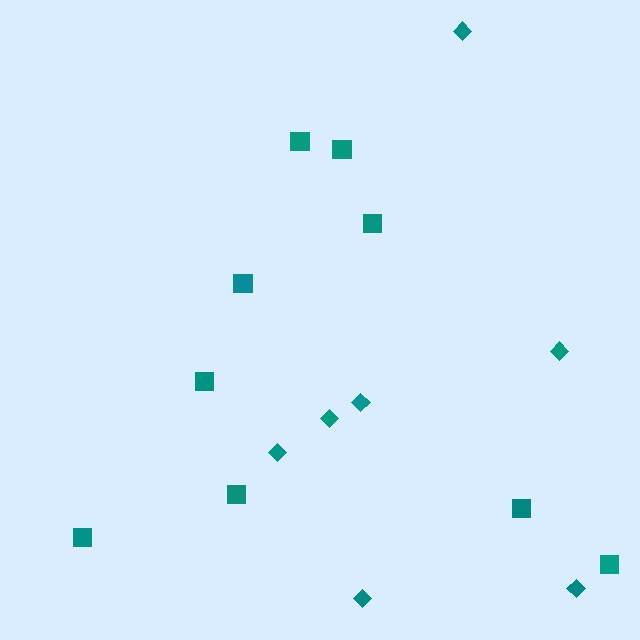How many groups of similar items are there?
There are 2 groups: one group of squares (9) and one group of diamonds (7).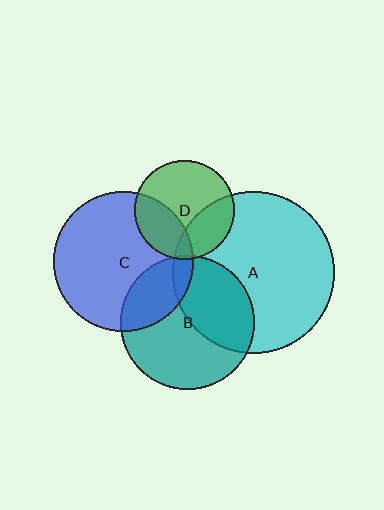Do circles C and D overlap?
Yes.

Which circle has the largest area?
Circle A (cyan).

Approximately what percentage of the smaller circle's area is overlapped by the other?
Approximately 30%.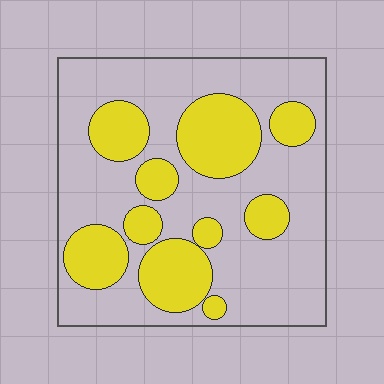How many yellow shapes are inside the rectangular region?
10.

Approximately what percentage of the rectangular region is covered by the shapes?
Approximately 35%.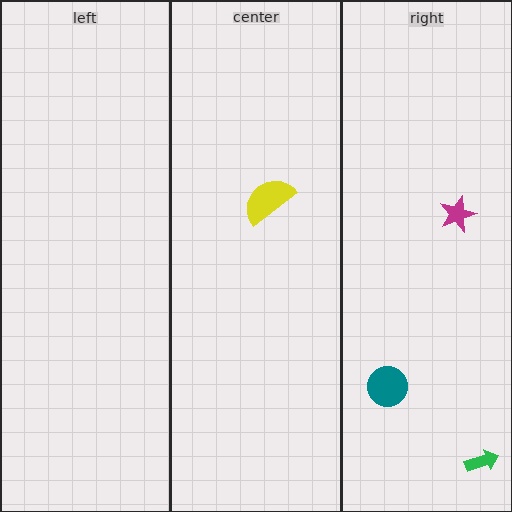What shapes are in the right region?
The magenta star, the teal circle, the green arrow.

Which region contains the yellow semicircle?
The center region.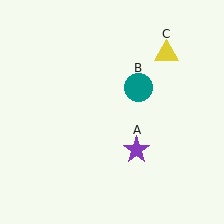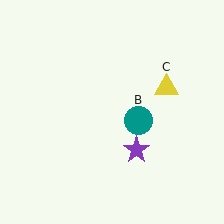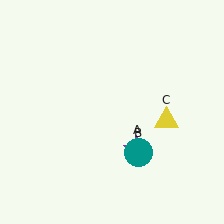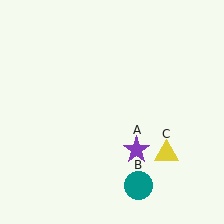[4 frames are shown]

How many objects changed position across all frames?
2 objects changed position: teal circle (object B), yellow triangle (object C).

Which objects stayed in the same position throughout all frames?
Purple star (object A) remained stationary.